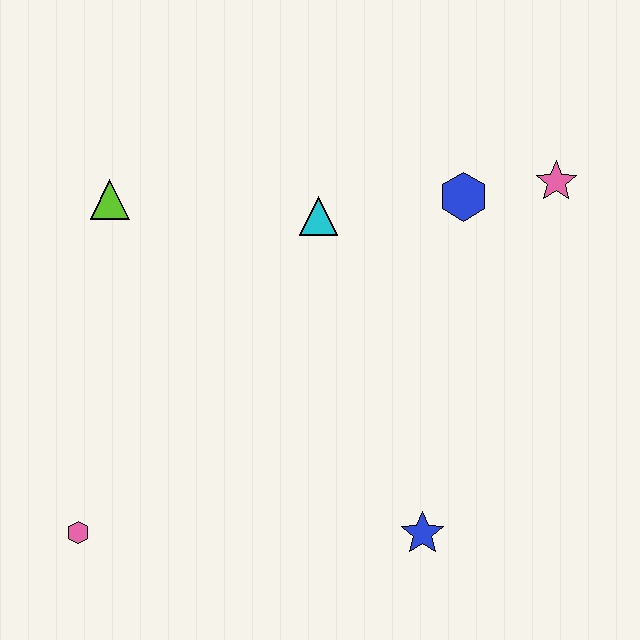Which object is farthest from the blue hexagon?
The pink hexagon is farthest from the blue hexagon.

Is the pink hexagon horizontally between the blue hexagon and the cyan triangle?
No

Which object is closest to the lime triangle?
The cyan triangle is closest to the lime triangle.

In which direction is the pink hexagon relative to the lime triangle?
The pink hexagon is below the lime triangle.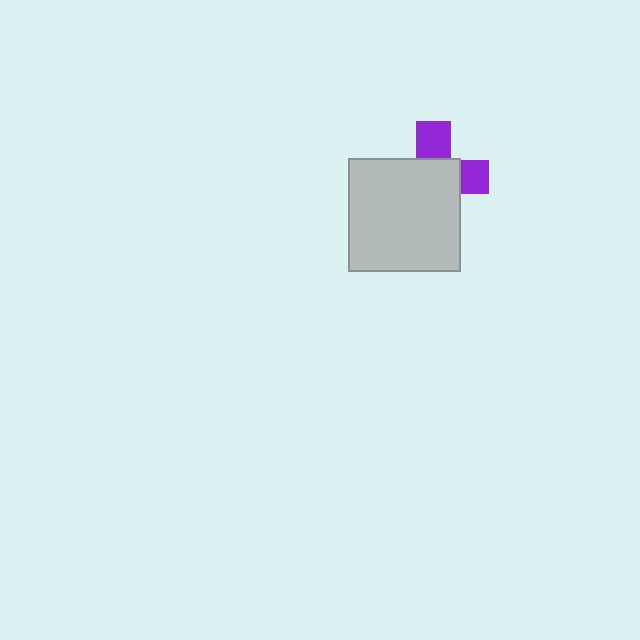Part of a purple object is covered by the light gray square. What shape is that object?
It is a cross.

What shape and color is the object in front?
The object in front is a light gray square.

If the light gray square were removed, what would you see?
You would see the complete purple cross.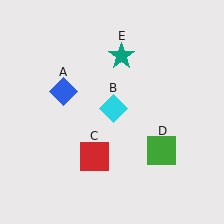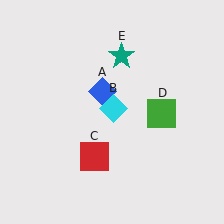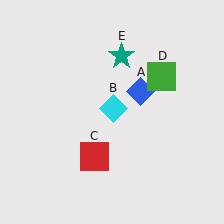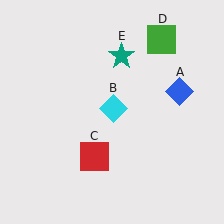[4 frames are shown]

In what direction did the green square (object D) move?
The green square (object D) moved up.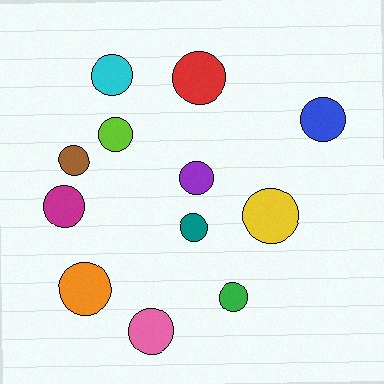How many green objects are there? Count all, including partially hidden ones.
There is 1 green object.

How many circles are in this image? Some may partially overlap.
There are 12 circles.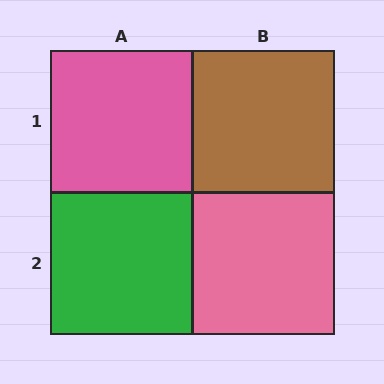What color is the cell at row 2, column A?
Green.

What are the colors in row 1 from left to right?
Pink, brown.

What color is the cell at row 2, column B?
Pink.